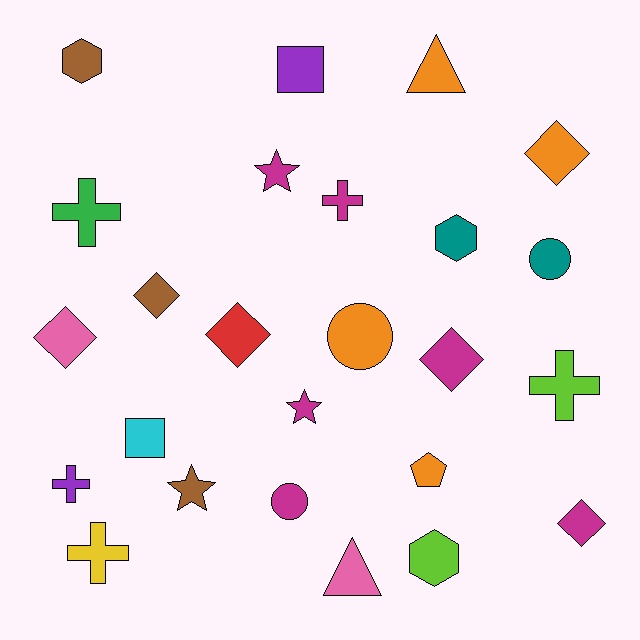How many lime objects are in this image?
There are 2 lime objects.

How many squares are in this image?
There are 2 squares.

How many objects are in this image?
There are 25 objects.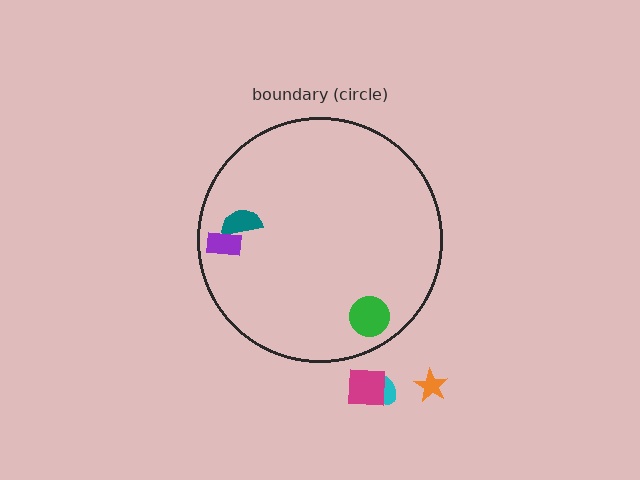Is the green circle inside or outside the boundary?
Inside.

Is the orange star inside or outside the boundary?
Outside.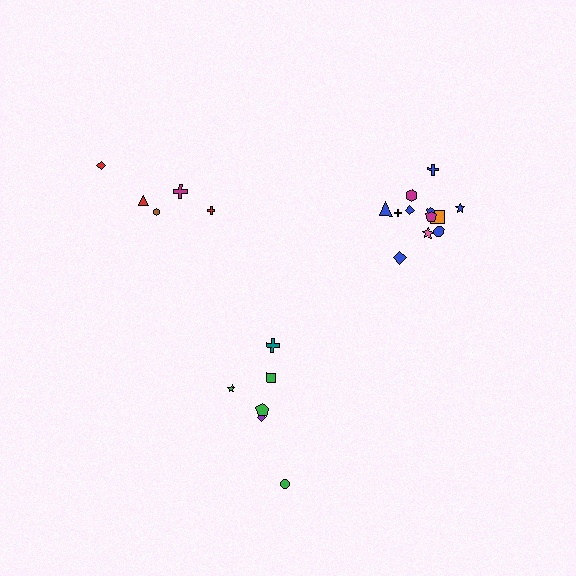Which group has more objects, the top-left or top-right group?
The top-right group.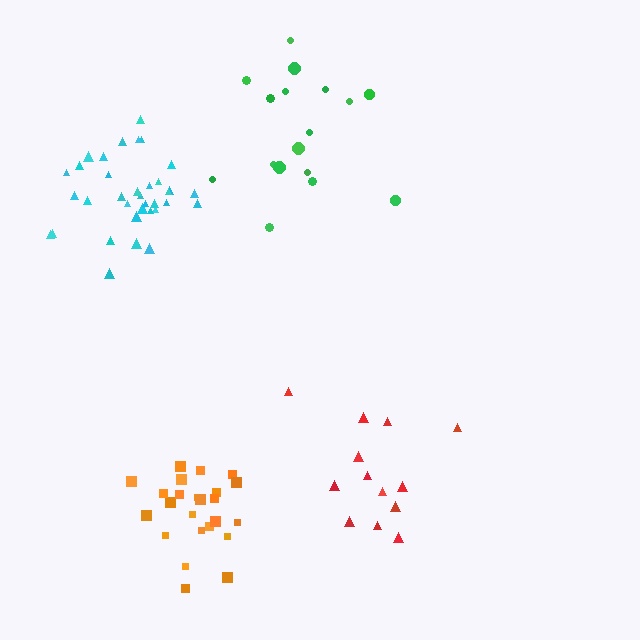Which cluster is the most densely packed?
Orange.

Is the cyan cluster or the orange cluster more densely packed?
Orange.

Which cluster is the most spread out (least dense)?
Red.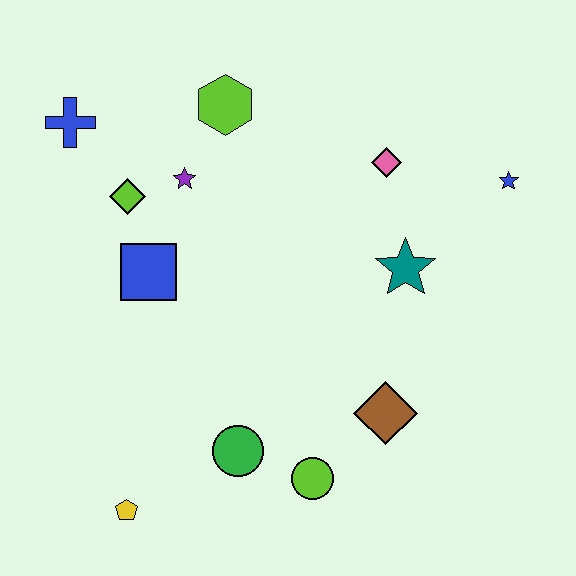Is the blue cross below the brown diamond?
No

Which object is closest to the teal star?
The pink diamond is closest to the teal star.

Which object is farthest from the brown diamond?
The blue cross is farthest from the brown diamond.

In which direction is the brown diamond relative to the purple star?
The brown diamond is below the purple star.